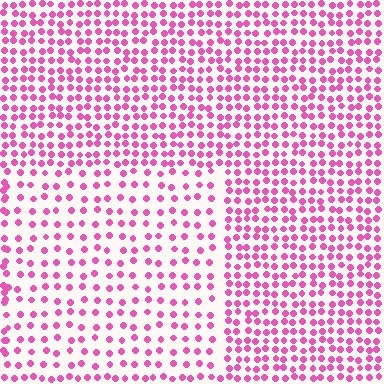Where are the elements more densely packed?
The elements are more densely packed outside the rectangle boundary.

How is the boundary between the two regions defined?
The boundary is defined by a change in element density (approximately 1.9x ratio). All elements are the same color, size, and shape.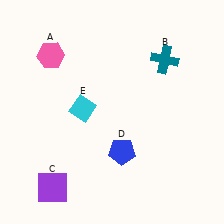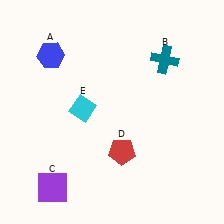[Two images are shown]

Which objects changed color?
A changed from pink to blue. D changed from blue to red.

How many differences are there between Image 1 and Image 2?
There are 2 differences between the two images.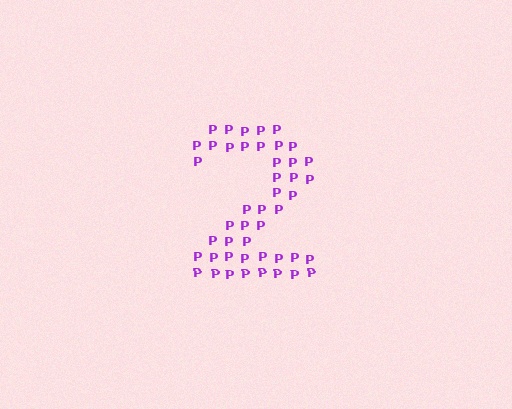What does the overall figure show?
The overall figure shows the digit 2.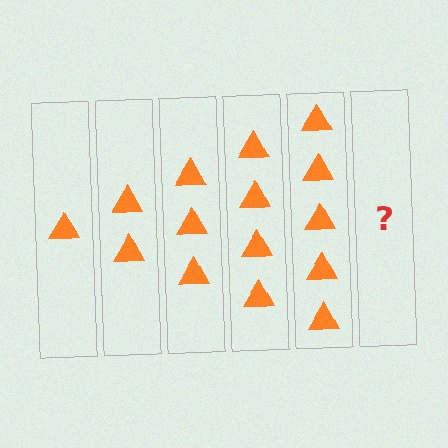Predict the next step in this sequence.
The next step is 6 triangles.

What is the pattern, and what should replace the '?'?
The pattern is that each step adds one more triangle. The '?' should be 6 triangles.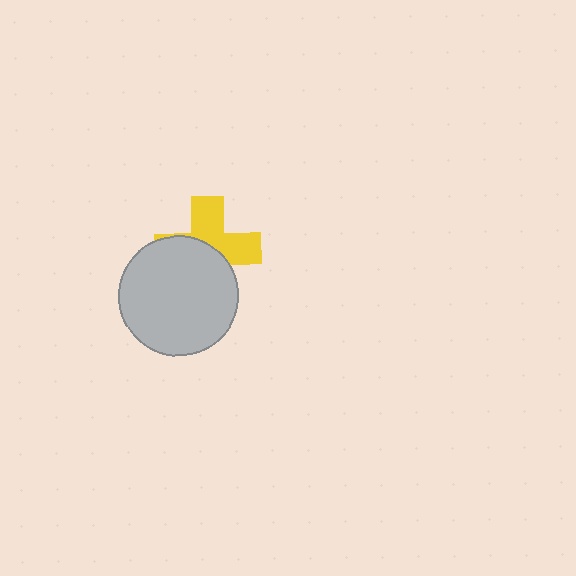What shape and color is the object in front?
The object in front is a light gray circle.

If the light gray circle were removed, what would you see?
You would see the complete yellow cross.